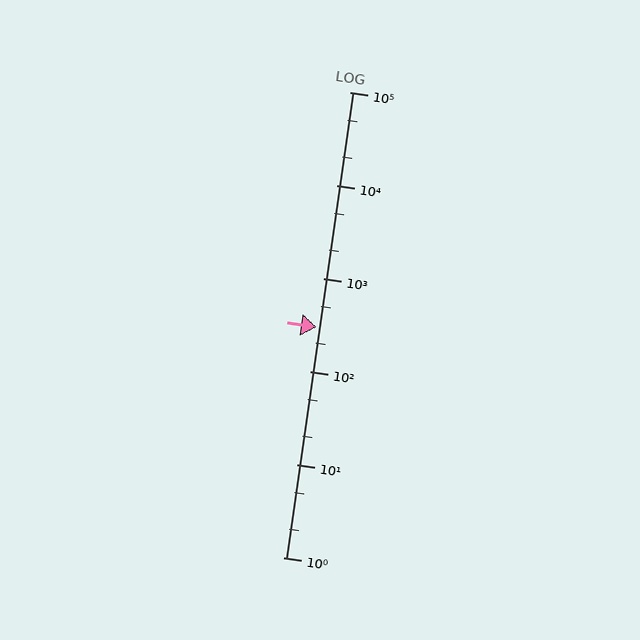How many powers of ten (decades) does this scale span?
The scale spans 5 decades, from 1 to 100000.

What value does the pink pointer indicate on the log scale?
The pointer indicates approximately 300.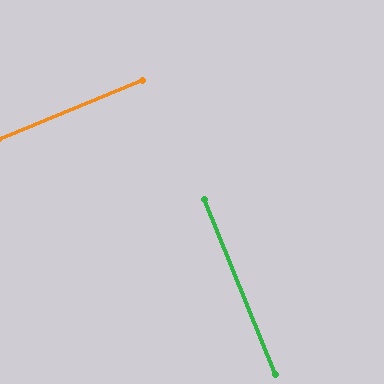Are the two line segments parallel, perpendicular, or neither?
Perpendicular — they meet at approximately 90°.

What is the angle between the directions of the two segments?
Approximately 90 degrees.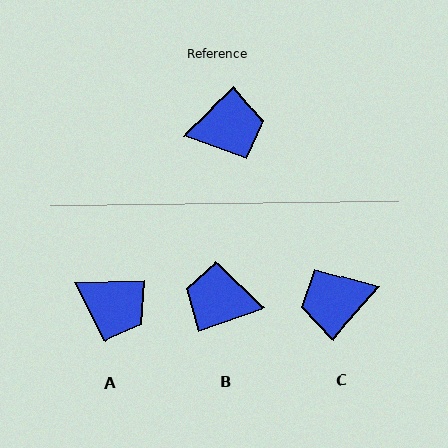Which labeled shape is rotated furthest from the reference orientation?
C, about 175 degrees away.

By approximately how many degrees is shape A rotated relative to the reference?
Approximately 42 degrees clockwise.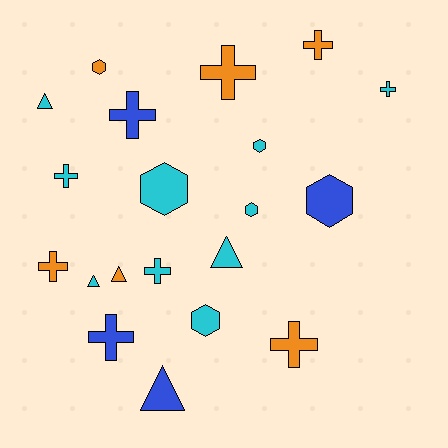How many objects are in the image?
There are 20 objects.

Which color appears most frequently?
Cyan, with 10 objects.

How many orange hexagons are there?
There is 1 orange hexagon.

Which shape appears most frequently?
Cross, with 9 objects.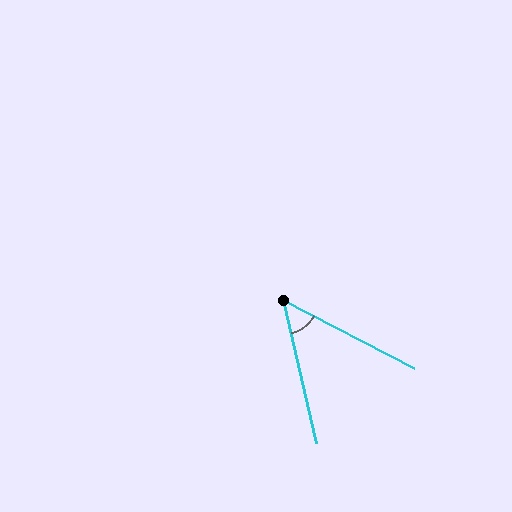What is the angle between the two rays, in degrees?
Approximately 49 degrees.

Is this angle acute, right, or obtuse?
It is acute.